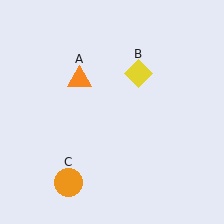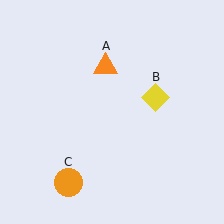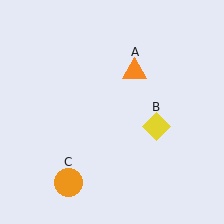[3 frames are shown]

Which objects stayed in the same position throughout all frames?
Orange circle (object C) remained stationary.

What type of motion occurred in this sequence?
The orange triangle (object A), yellow diamond (object B) rotated clockwise around the center of the scene.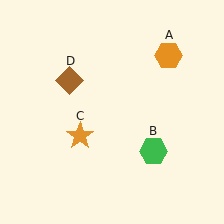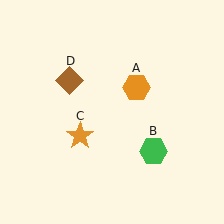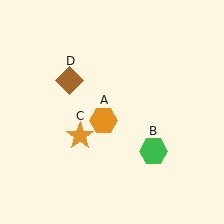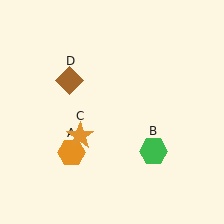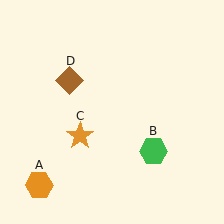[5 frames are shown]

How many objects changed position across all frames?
1 object changed position: orange hexagon (object A).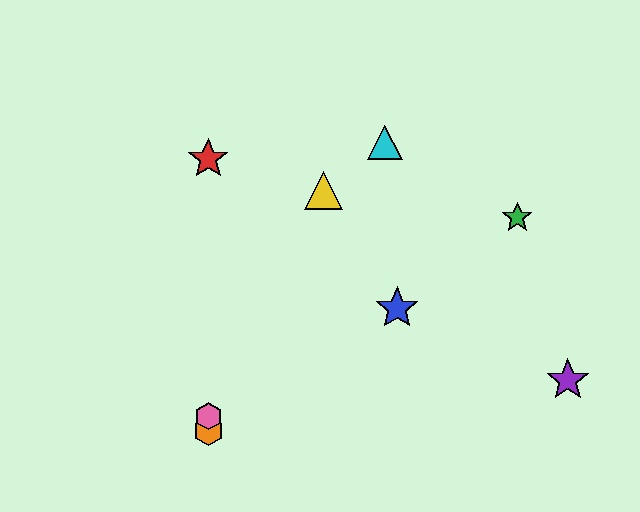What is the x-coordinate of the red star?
The red star is at x≈208.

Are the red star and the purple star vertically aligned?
No, the red star is at x≈208 and the purple star is at x≈568.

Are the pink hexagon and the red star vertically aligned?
Yes, both are at x≈208.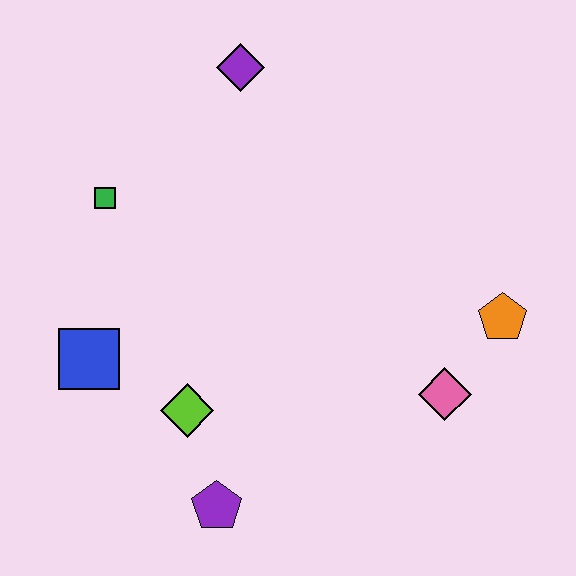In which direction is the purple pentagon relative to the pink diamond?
The purple pentagon is to the left of the pink diamond.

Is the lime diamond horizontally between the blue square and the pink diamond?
Yes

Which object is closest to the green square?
The blue square is closest to the green square.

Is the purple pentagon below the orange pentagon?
Yes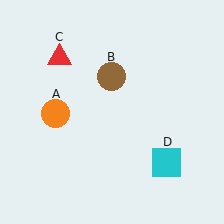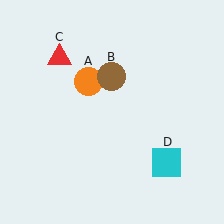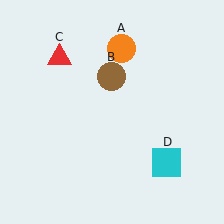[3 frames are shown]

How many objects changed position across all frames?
1 object changed position: orange circle (object A).